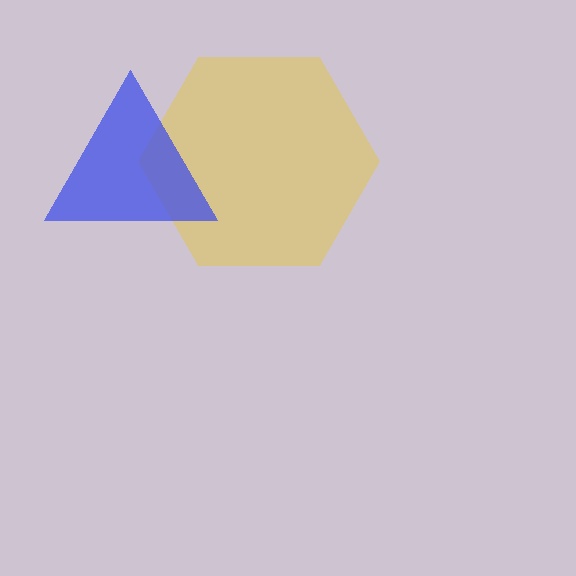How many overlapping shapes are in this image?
There are 2 overlapping shapes in the image.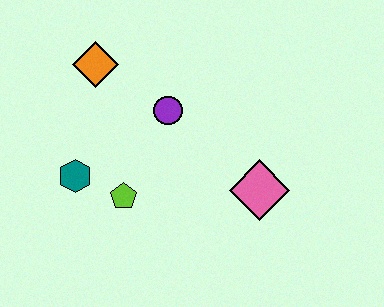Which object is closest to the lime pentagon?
The teal hexagon is closest to the lime pentagon.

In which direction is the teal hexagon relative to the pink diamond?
The teal hexagon is to the left of the pink diamond.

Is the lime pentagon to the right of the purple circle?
No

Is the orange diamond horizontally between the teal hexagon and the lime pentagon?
Yes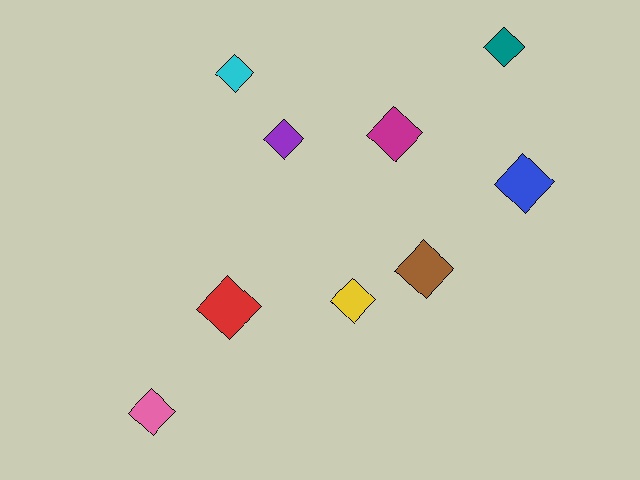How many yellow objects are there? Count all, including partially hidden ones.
There is 1 yellow object.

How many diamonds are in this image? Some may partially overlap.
There are 9 diamonds.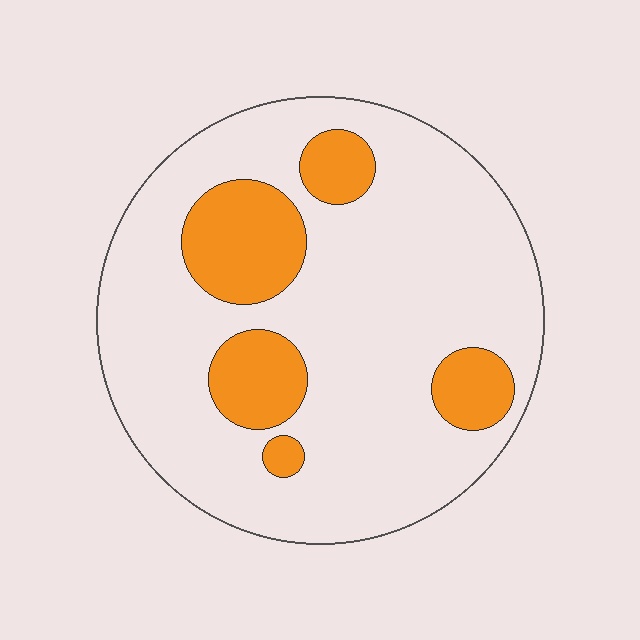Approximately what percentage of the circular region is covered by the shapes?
Approximately 20%.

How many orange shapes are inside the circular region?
5.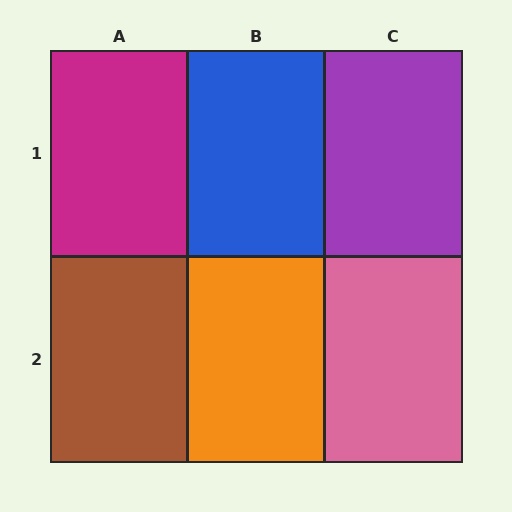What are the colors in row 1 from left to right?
Magenta, blue, purple.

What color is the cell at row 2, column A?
Brown.